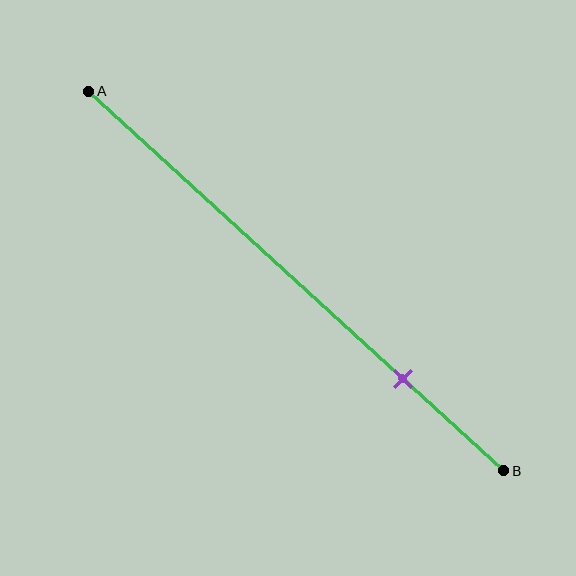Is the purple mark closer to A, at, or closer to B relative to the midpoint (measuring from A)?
The purple mark is closer to point B than the midpoint of segment AB.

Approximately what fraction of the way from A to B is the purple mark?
The purple mark is approximately 75% of the way from A to B.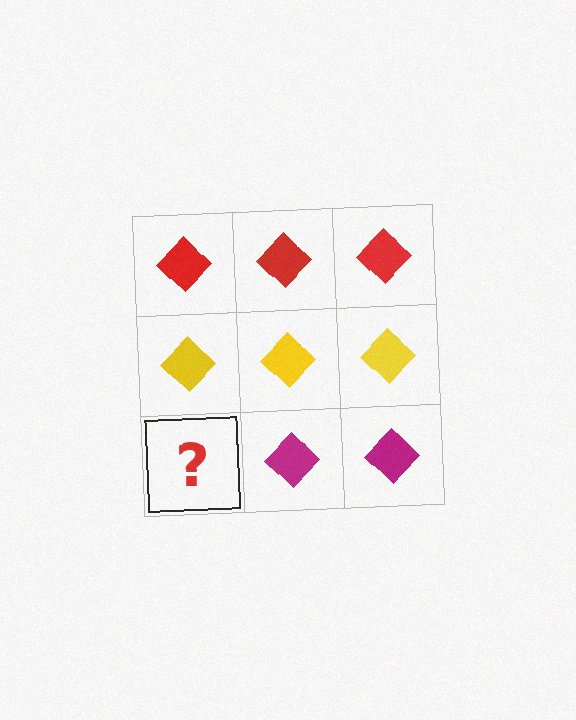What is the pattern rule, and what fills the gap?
The rule is that each row has a consistent color. The gap should be filled with a magenta diamond.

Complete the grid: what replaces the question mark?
The question mark should be replaced with a magenta diamond.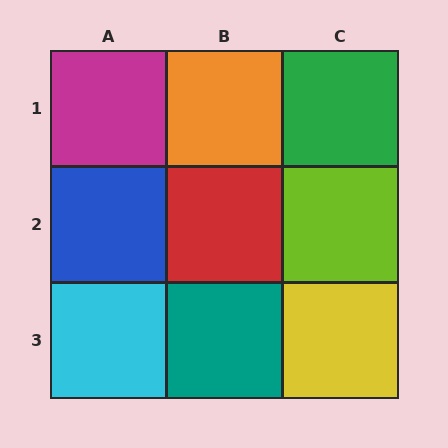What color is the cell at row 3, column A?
Cyan.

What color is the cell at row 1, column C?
Green.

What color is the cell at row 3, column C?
Yellow.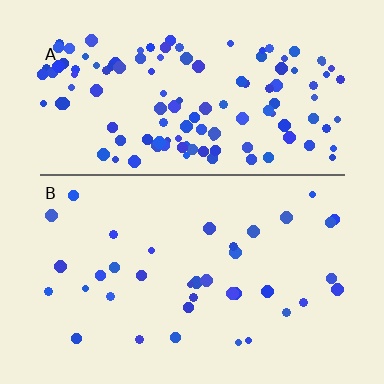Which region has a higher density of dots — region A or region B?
A (the top).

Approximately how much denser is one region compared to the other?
Approximately 3.5× — region A over region B.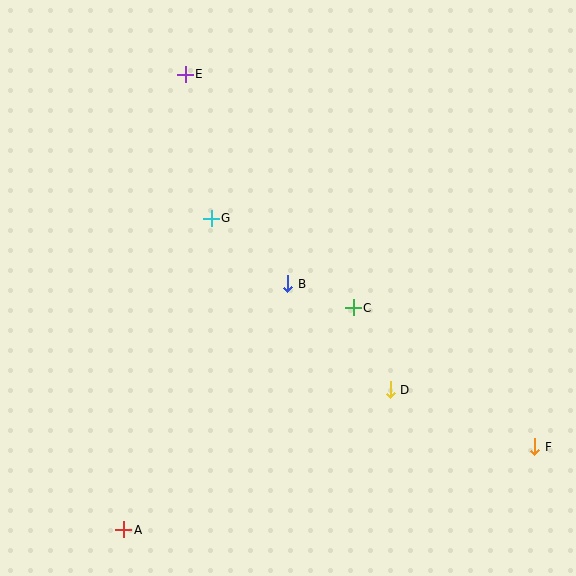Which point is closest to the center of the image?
Point B at (288, 284) is closest to the center.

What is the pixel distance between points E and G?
The distance between E and G is 146 pixels.